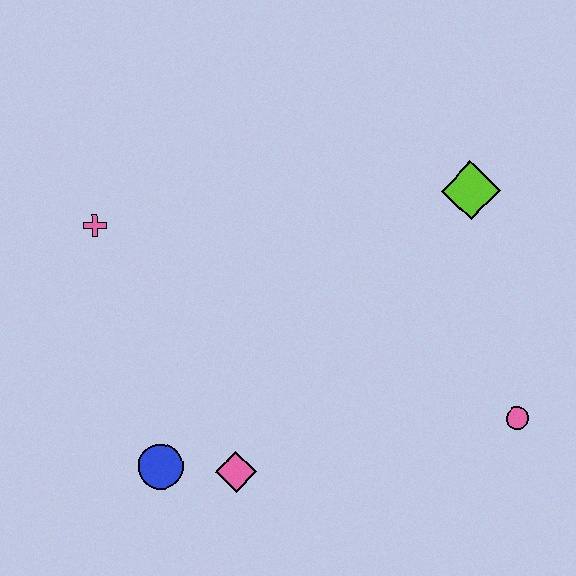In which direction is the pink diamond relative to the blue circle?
The pink diamond is to the right of the blue circle.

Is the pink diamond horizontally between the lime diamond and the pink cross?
Yes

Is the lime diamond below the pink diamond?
No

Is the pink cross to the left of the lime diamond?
Yes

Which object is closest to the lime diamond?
The pink circle is closest to the lime diamond.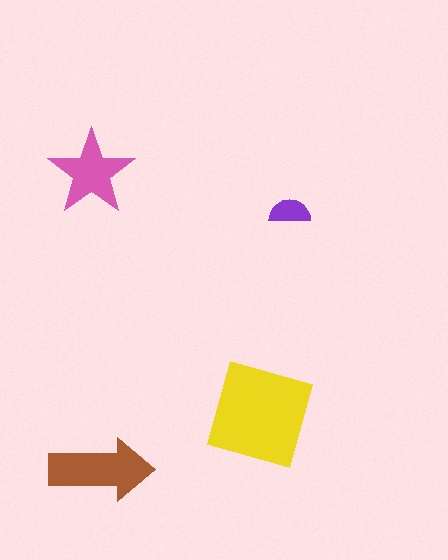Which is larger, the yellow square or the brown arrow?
The yellow square.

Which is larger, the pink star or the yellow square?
The yellow square.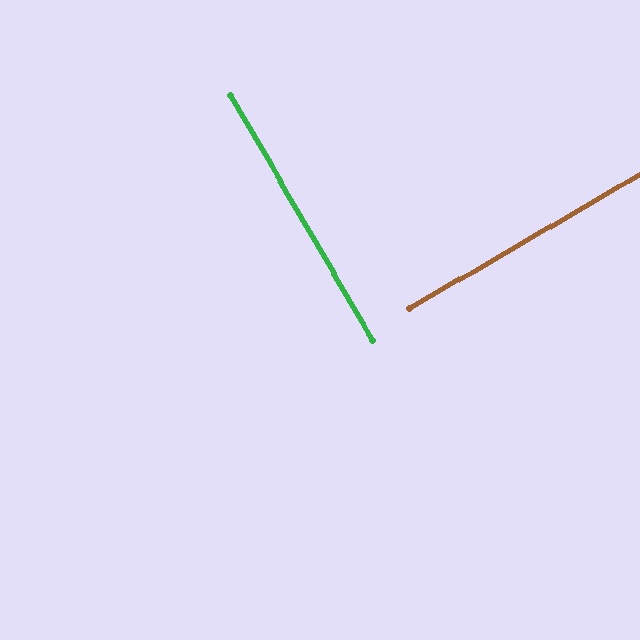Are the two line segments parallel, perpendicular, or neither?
Perpendicular — they meet at approximately 90°.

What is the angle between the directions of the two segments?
Approximately 90 degrees.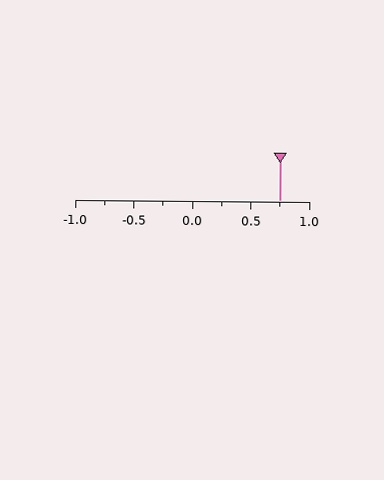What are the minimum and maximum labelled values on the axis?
The axis runs from -1.0 to 1.0.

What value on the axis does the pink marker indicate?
The marker indicates approximately 0.75.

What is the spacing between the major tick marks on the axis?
The major ticks are spaced 0.5 apart.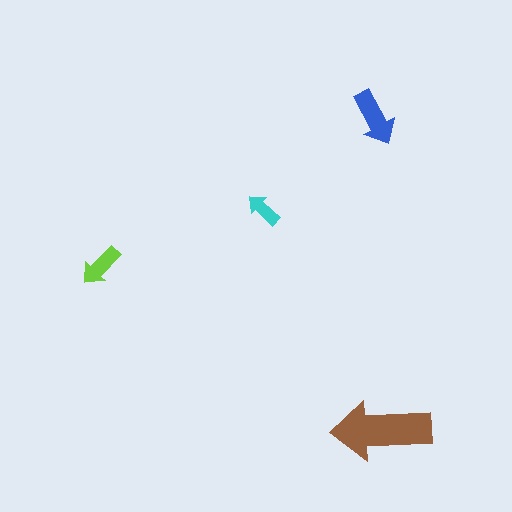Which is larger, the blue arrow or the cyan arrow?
The blue one.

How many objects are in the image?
There are 4 objects in the image.